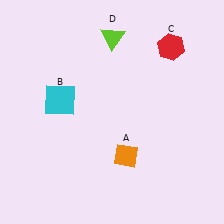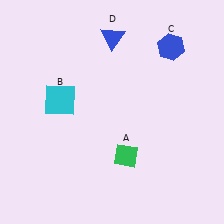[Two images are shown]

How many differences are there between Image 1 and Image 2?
There are 3 differences between the two images.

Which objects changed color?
A changed from orange to green. C changed from red to blue. D changed from lime to blue.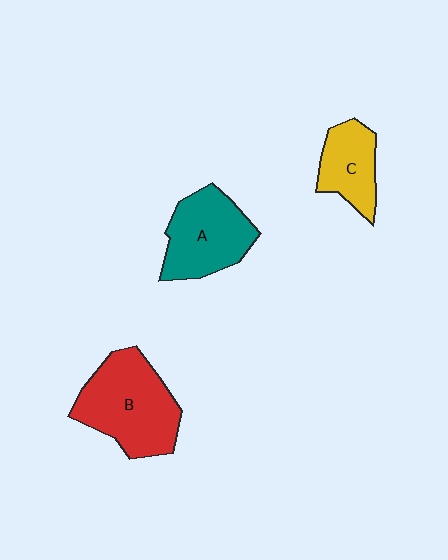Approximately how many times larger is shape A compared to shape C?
Approximately 1.5 times.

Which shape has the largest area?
Shape B (red).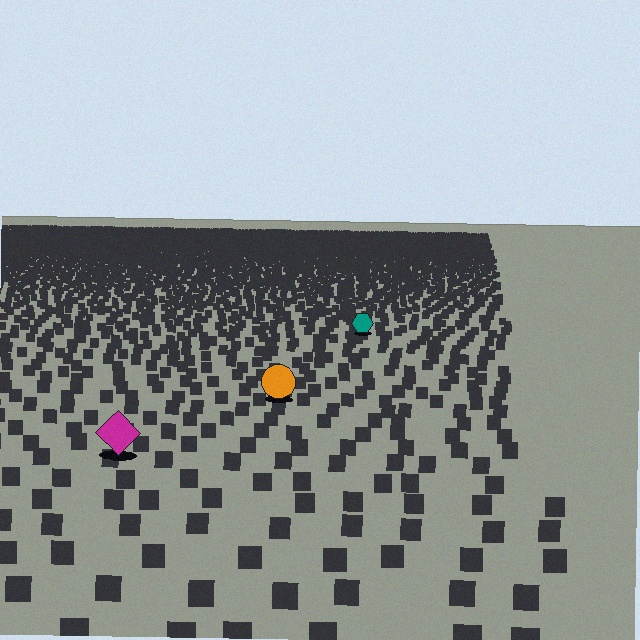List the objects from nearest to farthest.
From nearest to farthest: the magenta diamond, the orange circle, the teal hexagon.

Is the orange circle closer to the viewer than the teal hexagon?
Yes. The orange circle is closer — you can tell from the texture gradient: the ground texture is coarser near it.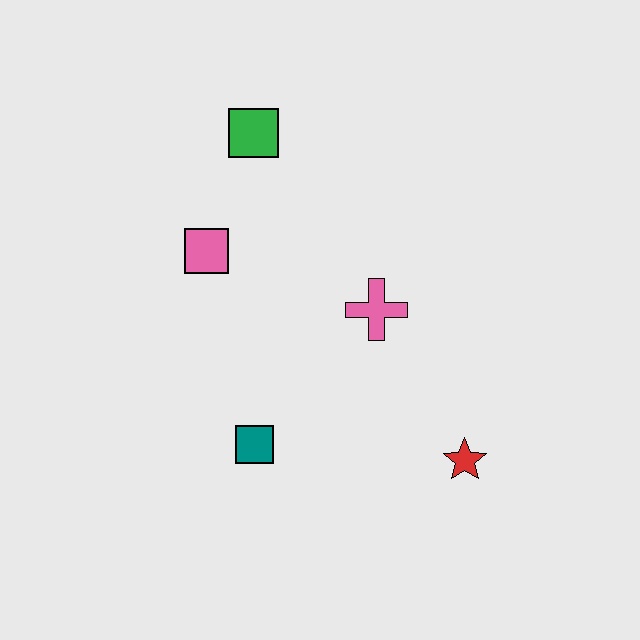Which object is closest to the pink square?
The green square is closest to the pink square.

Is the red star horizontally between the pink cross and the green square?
No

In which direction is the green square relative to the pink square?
The green square is above the pink square.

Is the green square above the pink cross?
Yes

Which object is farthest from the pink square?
The red star is farthest from the pink square.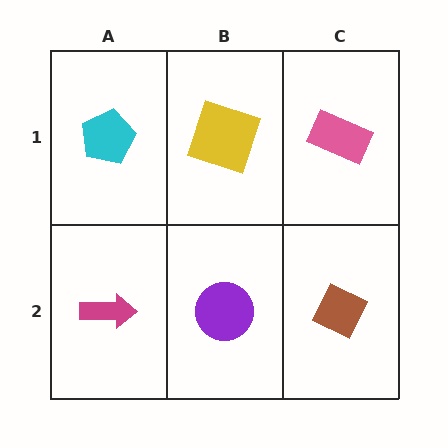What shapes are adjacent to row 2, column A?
A cyan pentagon (row 1, column A), a purple circle (row 2, column B).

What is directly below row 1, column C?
A brown diamond.